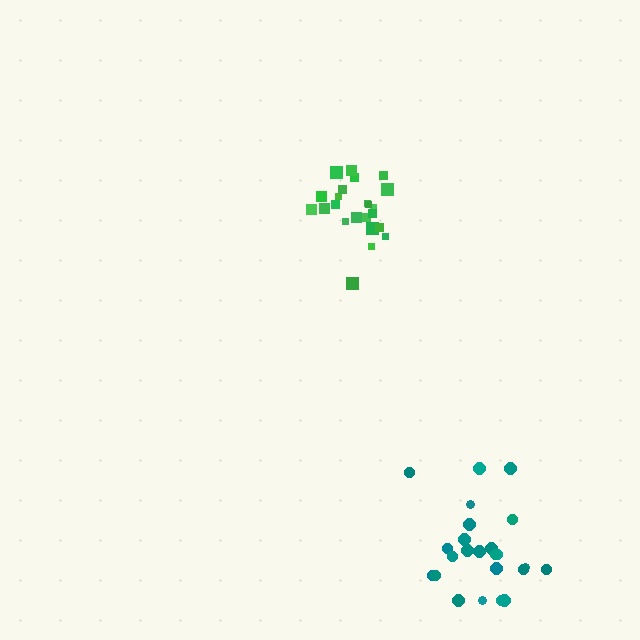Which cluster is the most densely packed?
Green.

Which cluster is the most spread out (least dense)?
Teal.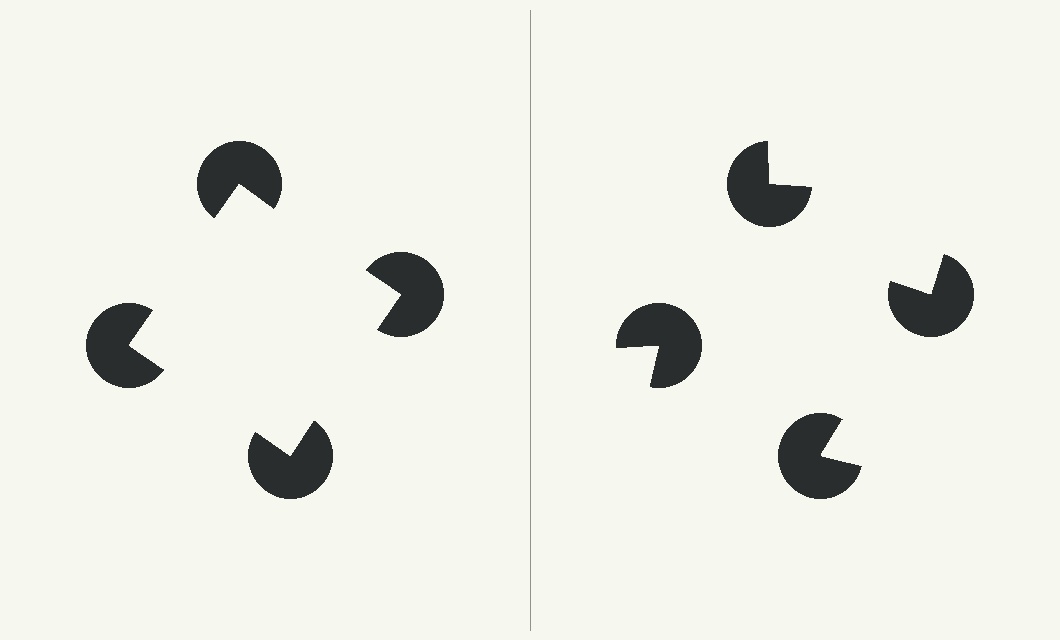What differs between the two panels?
The pac-man discs are positioned identically on both sides; only the wedge orientations differ. On the left they align to a square; on the right they are misaligned.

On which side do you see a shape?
An illusory square appears on the left side. On the right side the wedge cuts are rotated, so no coherent shape forms.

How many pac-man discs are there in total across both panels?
8 — 4 on each side.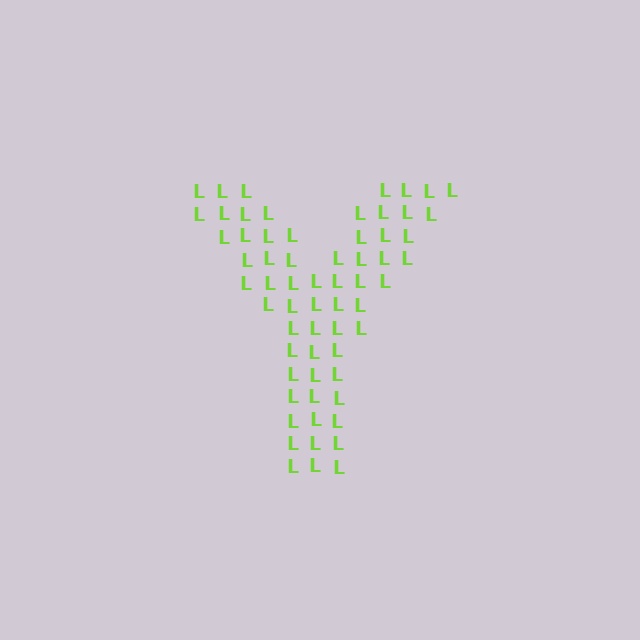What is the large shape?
The large shape is the letter Y.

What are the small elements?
The small elements are letter L's.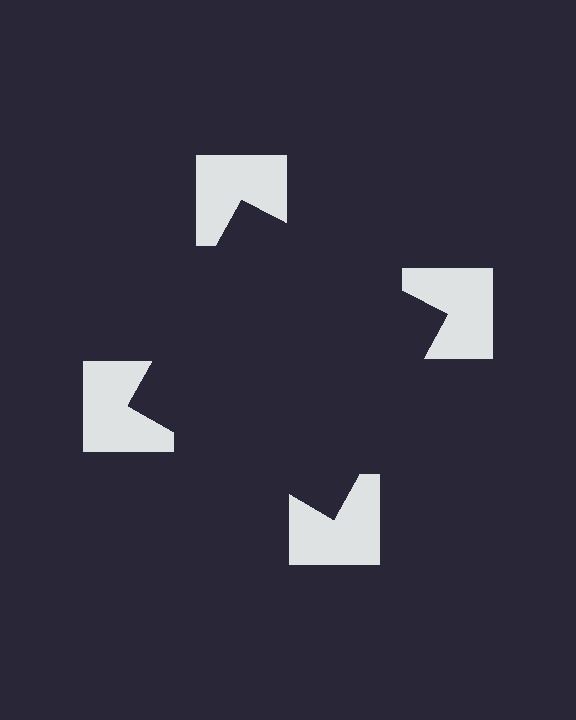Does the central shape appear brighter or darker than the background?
It typically appears slightly darker than the background, even though no actual brightness change is drawn.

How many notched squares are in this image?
There are 4 — one at each vertex of the illusory square.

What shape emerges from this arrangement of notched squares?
An illusory square — its edges are inferred from the aligned wedge cuts in the notched squares, not physically drawn.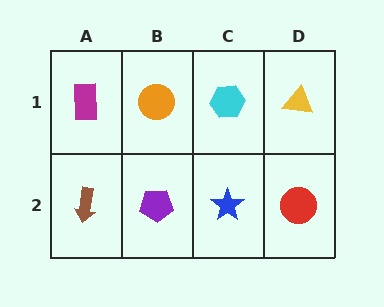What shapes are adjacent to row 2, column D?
A yellow triangle (row 1, column D), a blue star (row 2, column C).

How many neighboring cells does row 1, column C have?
3.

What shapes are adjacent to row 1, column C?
A blue star (row 2, column C), an orange circle (row 1, column B), a yellow triangle (row 1, column D).